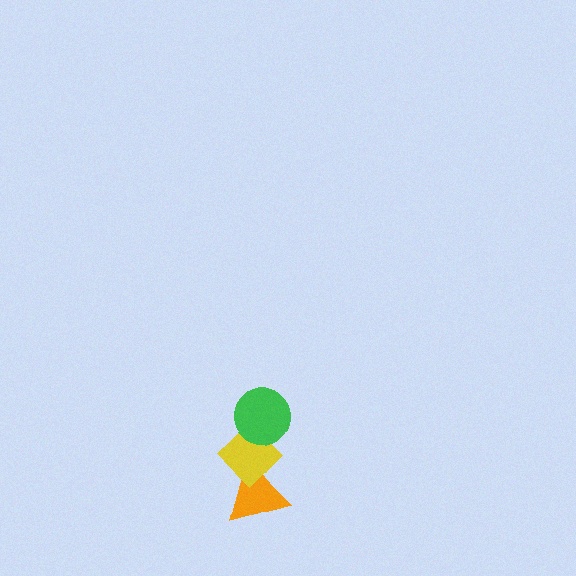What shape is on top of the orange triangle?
The yellow diamond is on top of the orange triangle.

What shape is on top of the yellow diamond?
The green circle is on top of the yellow diamond.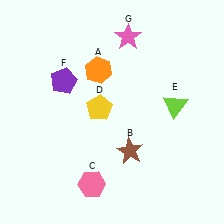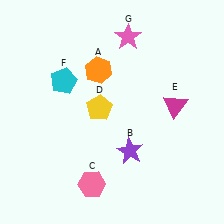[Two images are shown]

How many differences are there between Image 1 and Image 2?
There are 3 differences between the two images.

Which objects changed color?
B changed from brown to purple. E changed from lime to magenta. F changed from purple to cyan.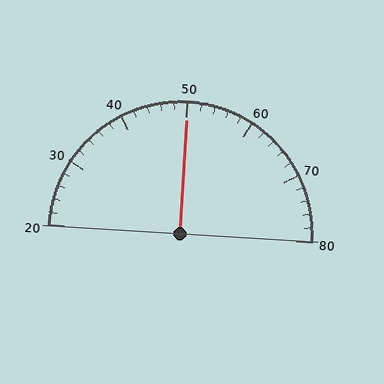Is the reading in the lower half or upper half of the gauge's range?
The reading is in the upper half of the range (20 to 80).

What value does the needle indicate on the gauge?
The needle indicates approximately 50.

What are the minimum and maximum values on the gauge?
The gauge ranges from 20 to 80.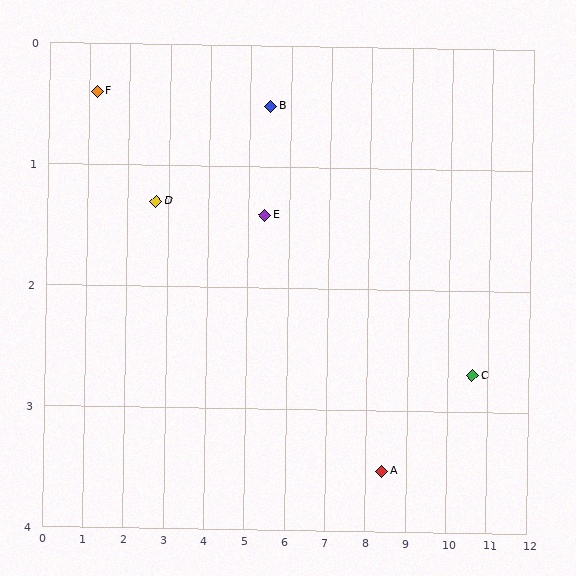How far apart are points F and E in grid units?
Points F and E are about 4.3 grid units apart.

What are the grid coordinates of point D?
Point D is at approximately (2.7, 1.3).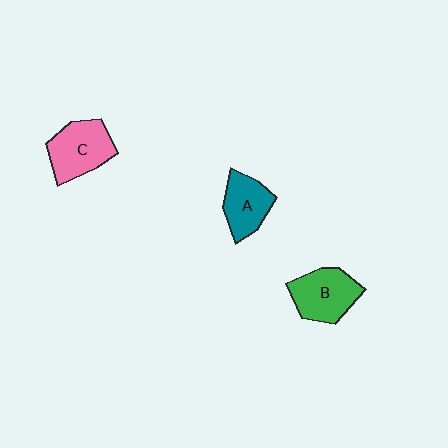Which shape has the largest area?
Shape C (pink).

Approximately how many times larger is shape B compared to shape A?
Approximately 1.2 times.